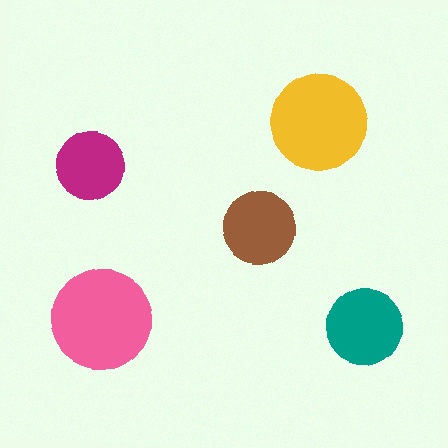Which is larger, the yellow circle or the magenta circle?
The yellow one.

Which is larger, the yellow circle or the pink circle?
The pink one.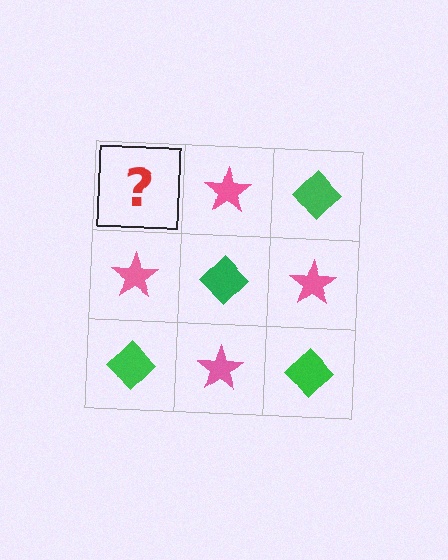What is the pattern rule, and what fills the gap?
The rule is that it alternates green diamond and pink star in a checkerboard pattern. The gap should be filled with a green diamond.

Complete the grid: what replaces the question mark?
The question mark should be replaced with a green diamond.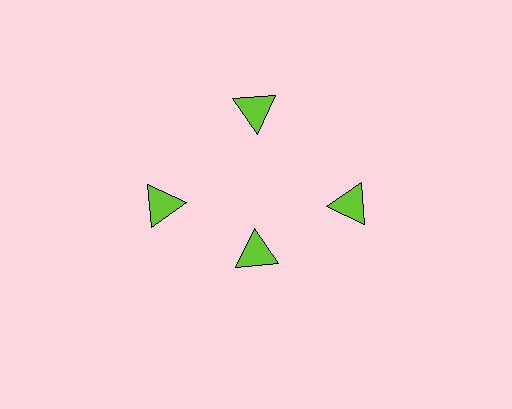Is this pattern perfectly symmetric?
No. The 4 lime triangles are arranged in a ring, but one element near the 6 o'clock position is pulled inward toward the center, breaking the 4-fold rotational symmetry.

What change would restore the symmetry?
The symmetry would be restored by moving it outward, back onto the ring so that all 4 triangles sit at equal angles and equal distance from the center.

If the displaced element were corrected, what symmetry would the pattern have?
It would have 4-fold rotational symmetry — the pattern would map onto itself every 90 degrees.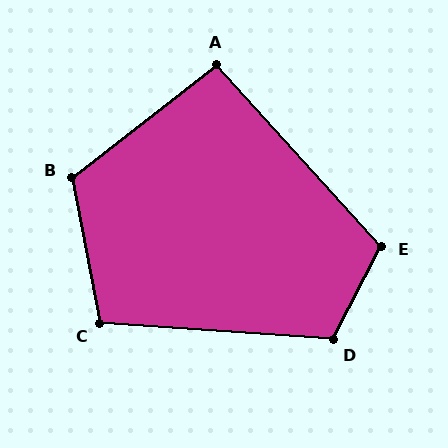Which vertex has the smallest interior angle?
A, at approximately 94 degrees.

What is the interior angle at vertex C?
Approximately 105 degrees (obtuse).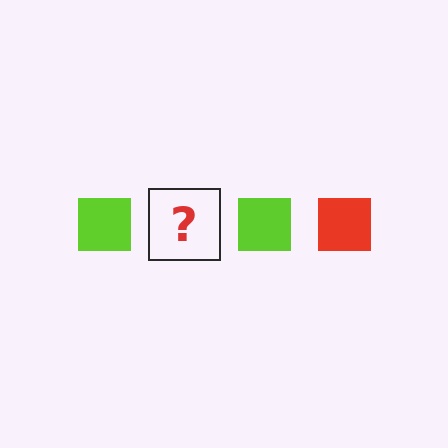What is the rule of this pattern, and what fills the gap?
The rule is that the pattern cycles through lime, red squares. The gap should be filled with a red square.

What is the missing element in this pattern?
The missing element is a red square.